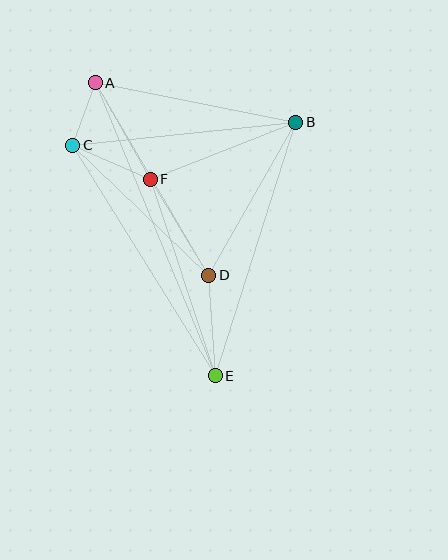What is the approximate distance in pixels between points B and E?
The distance between B and E is approximately 266 pixels.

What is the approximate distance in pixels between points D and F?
The distance between D and F is approximately 112 pixels.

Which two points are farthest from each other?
Points A and E are farthest from each other.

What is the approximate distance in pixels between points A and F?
The distance between A and F is approximately 111 pixels.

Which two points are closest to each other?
Points A and C are closest to each other.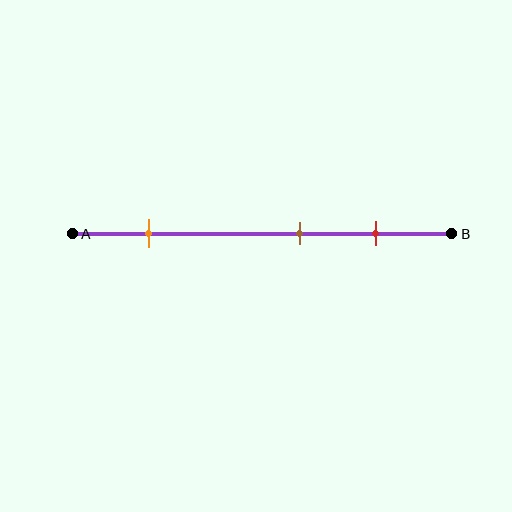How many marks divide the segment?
There are 3 marks dividing the segment.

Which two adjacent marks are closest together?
The brown and red marks are the closest adjacent pair.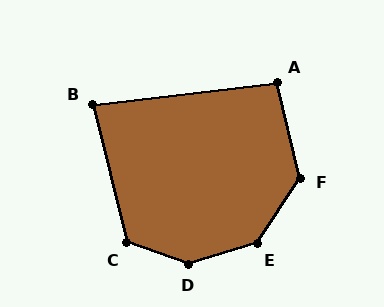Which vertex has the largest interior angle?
D, at approximately 144 degrees.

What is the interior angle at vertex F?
Approximately 133 degrees (obtuse).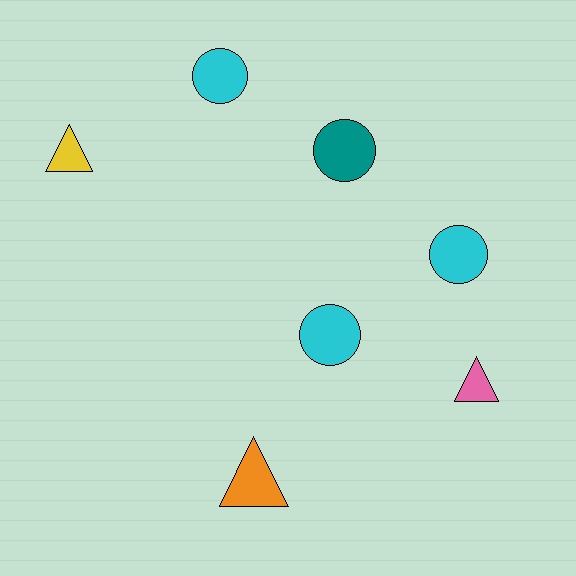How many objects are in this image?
There are 7 objects.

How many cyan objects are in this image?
There are 3 cyan objects.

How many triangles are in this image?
There are 3 triangles.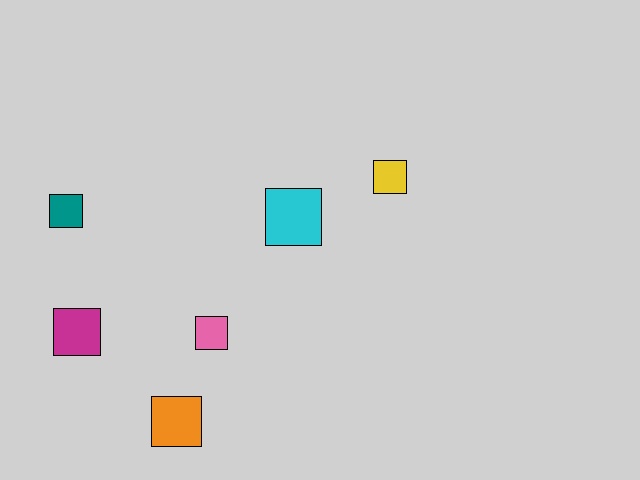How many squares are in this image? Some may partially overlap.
There are 6 squares.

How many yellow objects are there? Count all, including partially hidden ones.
There is 1 yellow object.